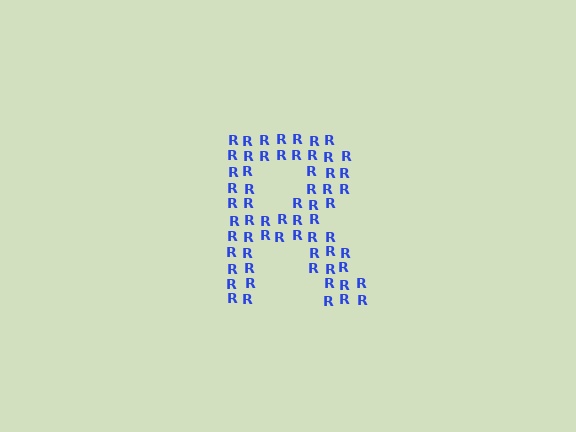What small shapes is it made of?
It is made of small letter R's.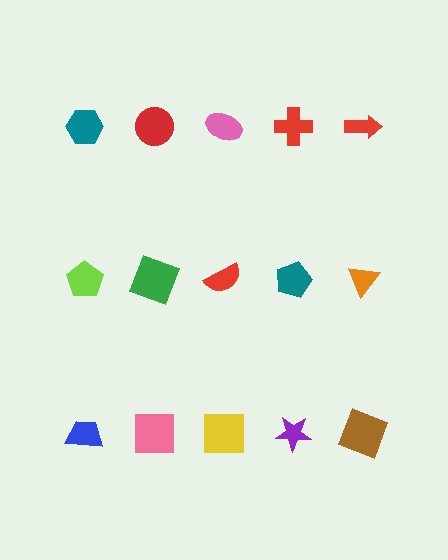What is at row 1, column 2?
A red circle.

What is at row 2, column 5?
An orange triangle.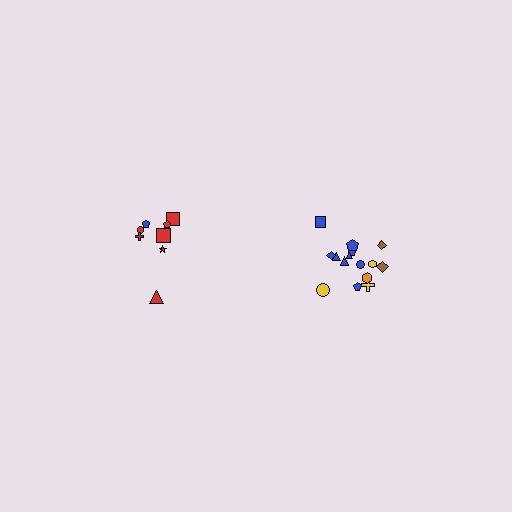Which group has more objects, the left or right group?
The right group.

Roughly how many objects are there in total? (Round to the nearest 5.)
Roughly 25 objects in total.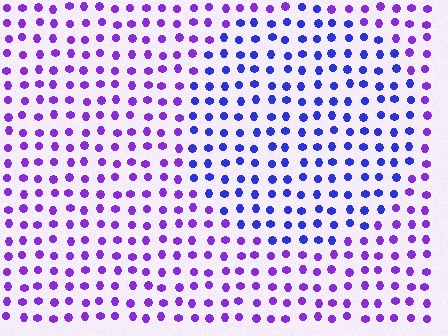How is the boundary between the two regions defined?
The boundary is defined purely by a slight shift in hue (about 36 degrees). Spacing, size, and orientation are identical on both sides.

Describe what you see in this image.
The image is filled with small purple elements in a uniform arrangement. A circle-shaped region is visible where the elements are tinted to a slightly different hue, forming a subtle color boundary.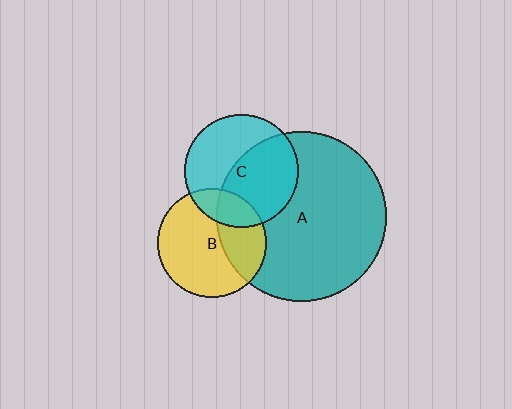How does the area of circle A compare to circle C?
Approximately 2.2 times.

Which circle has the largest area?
Circle A (teal).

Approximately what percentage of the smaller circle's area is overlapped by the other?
Approximately 35%.